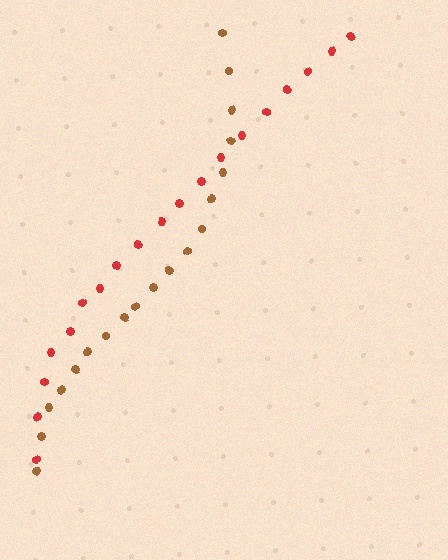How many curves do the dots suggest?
There are 2 distinct paths.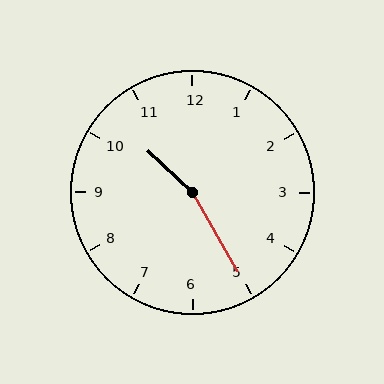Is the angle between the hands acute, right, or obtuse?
It is obtuse.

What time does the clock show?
10:25.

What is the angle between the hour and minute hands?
Approximately 162 degrees.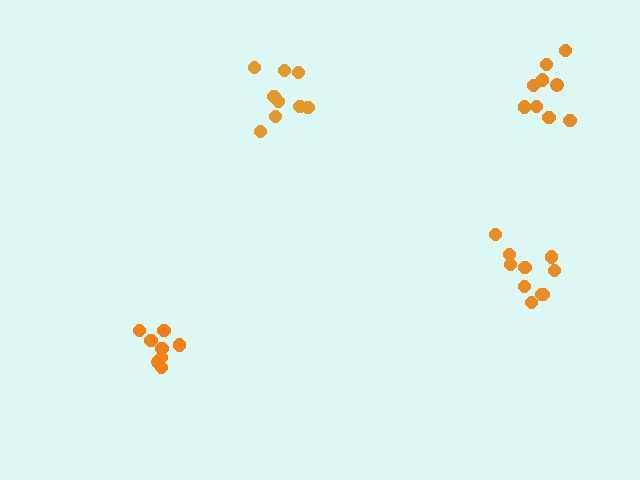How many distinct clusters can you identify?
There are 4 distinct clusters.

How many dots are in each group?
Group 1: 9 dots, Group 2: 9 dots, Group 3: 10 dots, Group 4: 8 dots (36 total).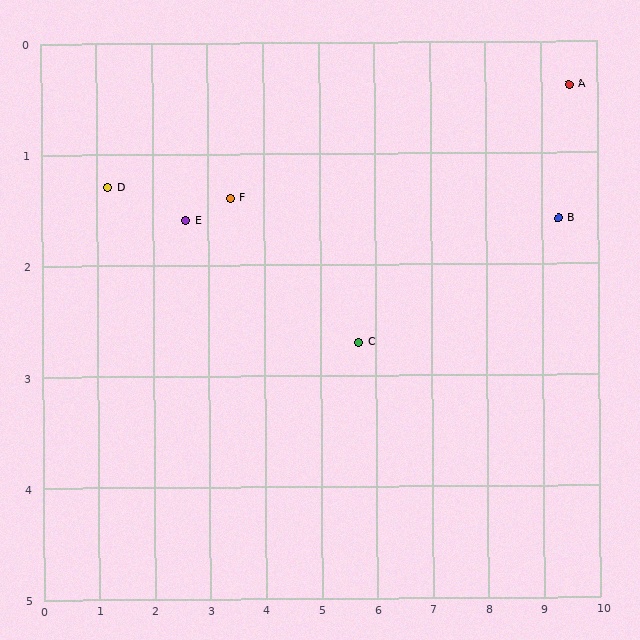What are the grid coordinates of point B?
Point B is at approximately (9.3, 1.6).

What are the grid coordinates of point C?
Point C is at approximately (5.7, 2.7).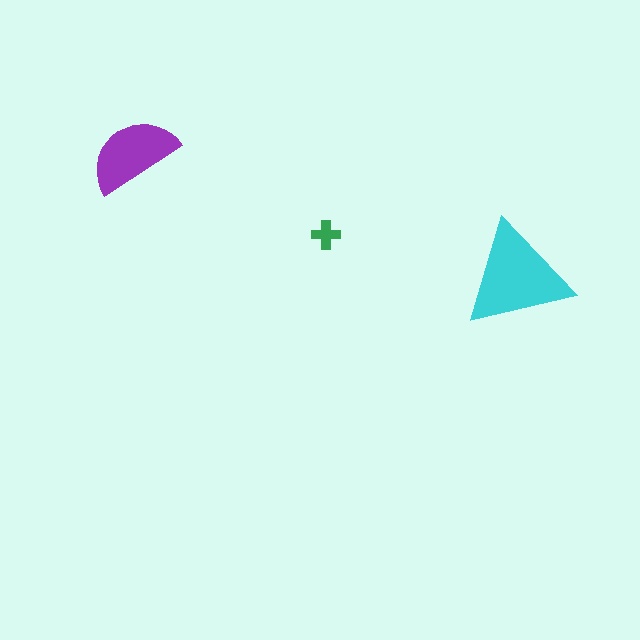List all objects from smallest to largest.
The green cross, the purple semicircle, the cyan triangle.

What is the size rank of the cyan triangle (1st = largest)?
1st.